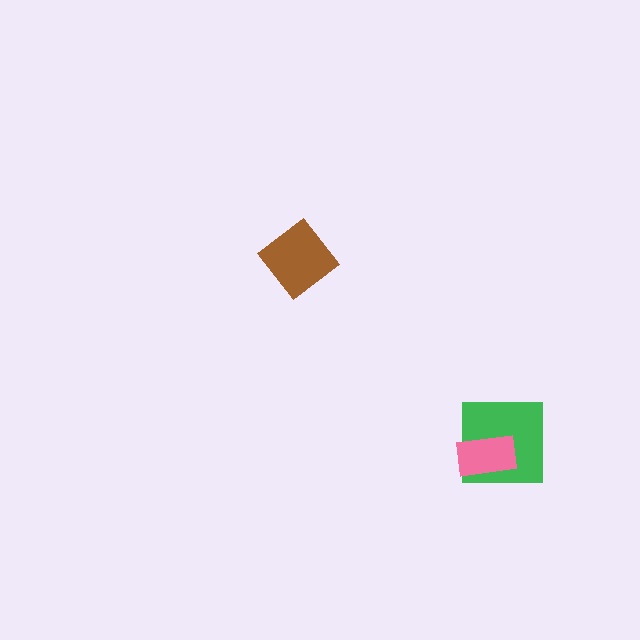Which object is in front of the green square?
The pink rectangle is in front of the green square.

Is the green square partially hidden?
Yes, it is partially covered by another shape.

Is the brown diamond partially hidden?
No, no other shape covers it.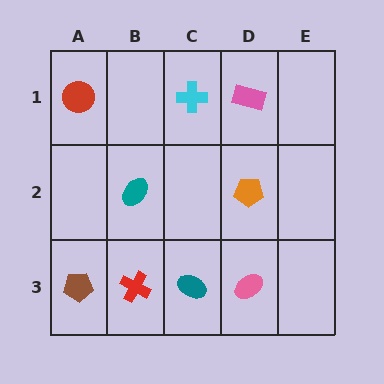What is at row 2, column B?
A teal ellipse.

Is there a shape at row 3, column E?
No, that cell is empty.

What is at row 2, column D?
An orange pentagon.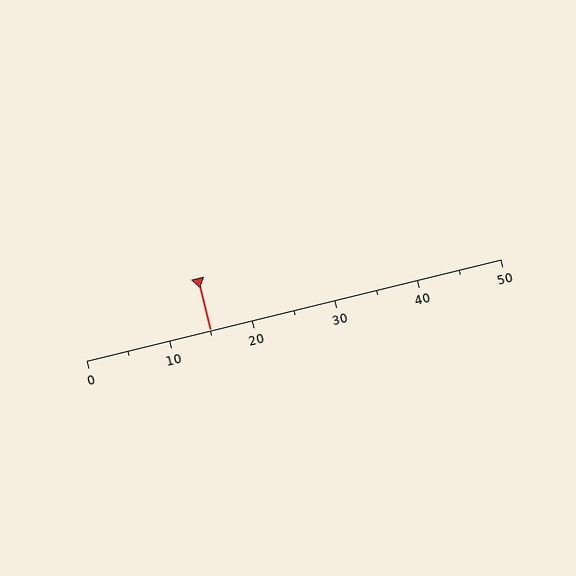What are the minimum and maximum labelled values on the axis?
The axis runs from 0 to 50.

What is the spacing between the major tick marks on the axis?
The major ticks are spaced 10 apart.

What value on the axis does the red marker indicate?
The marker indicates approximately 15.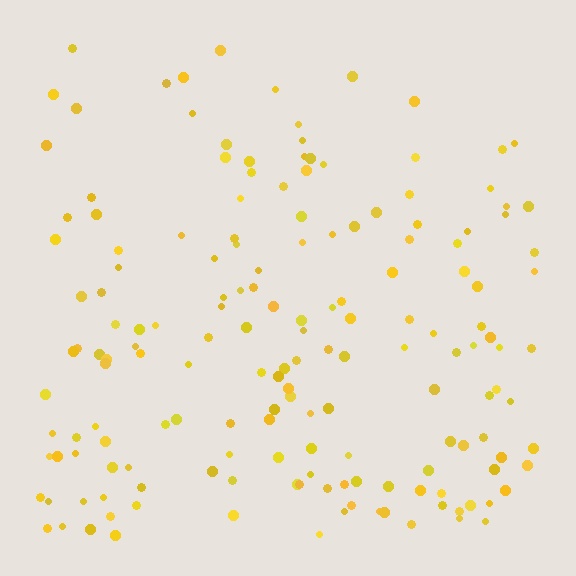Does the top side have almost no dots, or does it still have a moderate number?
Still a moderate number, just noticeably fewer than the bottom.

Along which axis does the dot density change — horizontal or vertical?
Vertical.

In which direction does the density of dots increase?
From top to bottom, with the bottom side densest.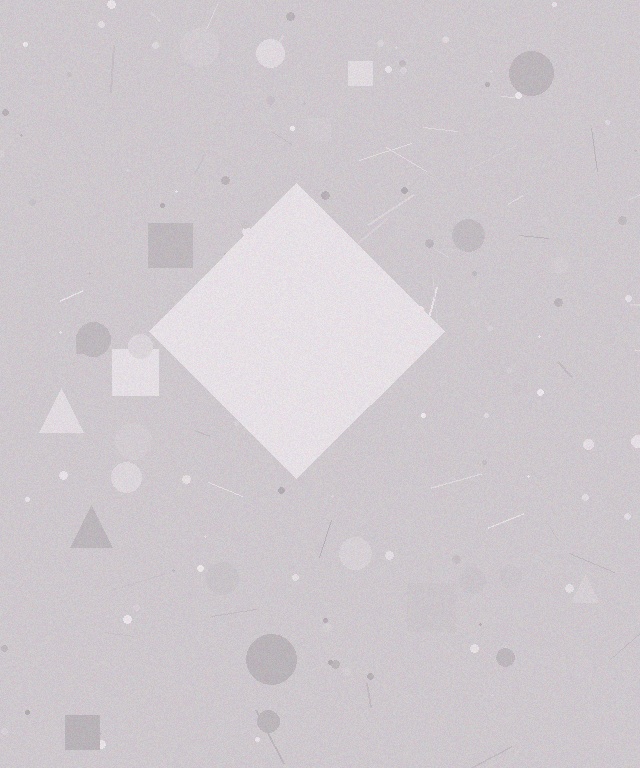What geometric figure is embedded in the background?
A diamond is embedded in the background.